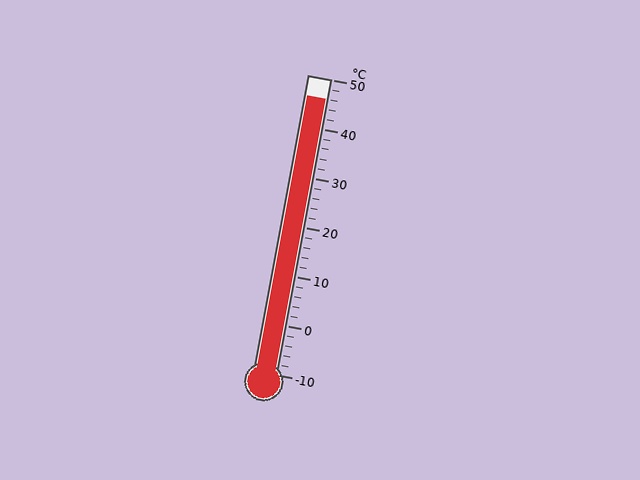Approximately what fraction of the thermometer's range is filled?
The thermometer is filled to approximately 95% of its range.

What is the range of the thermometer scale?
The thermometer scale ranges from -10°C to 50°C.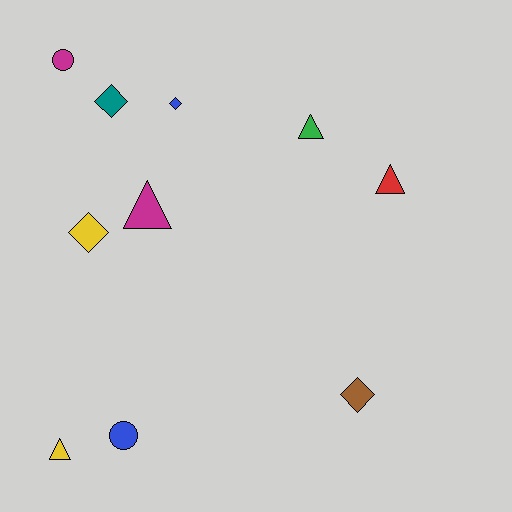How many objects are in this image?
There are 10 objects.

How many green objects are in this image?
There is 1 green object.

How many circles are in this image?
There are 2 circles.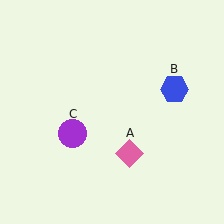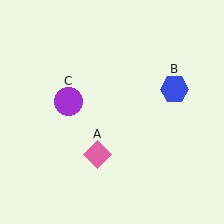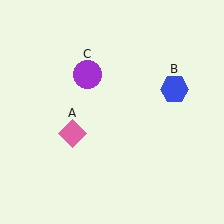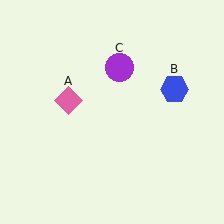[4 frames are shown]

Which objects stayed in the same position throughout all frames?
Blue hexagon (object B) remained stationary.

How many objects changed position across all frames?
2 objects changed position: pink diamond (object A), purple circle (object C).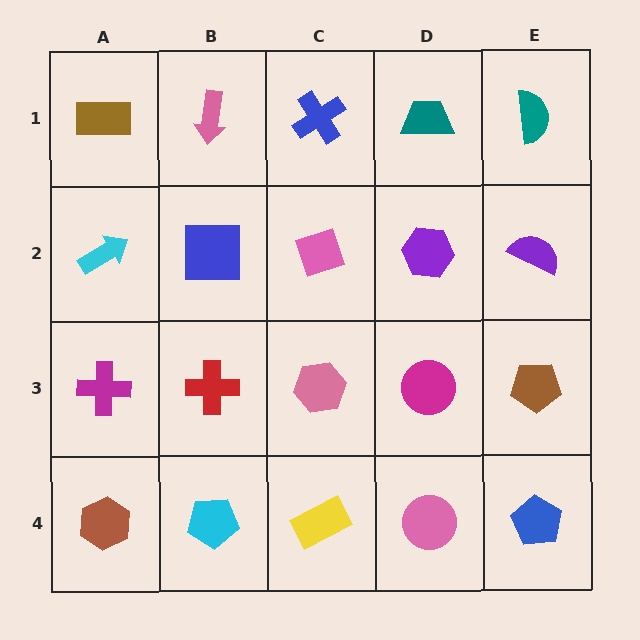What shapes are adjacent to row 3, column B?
A blue square (row 2, column B), a cyan pentagon (row 4, column B), a magenta cross (row 3, column A), a pink hexagon (row 3, column C).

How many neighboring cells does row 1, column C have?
3.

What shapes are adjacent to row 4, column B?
A red cross (row 3, column B), a brown hexagon (row 4, column A), a yellow rectangle (row 4, column C).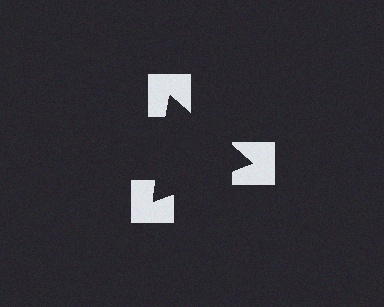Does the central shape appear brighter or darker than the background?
It typically appears slightly darker than the background, even though no actual brightness change is drawn.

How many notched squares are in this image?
There are 3 — one at each vertex of the illusory triangle.